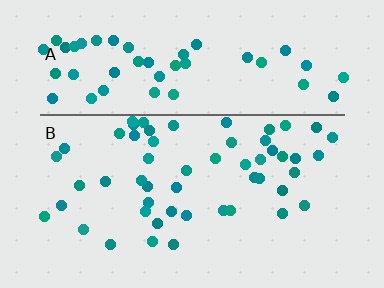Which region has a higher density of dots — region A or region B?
A (the top).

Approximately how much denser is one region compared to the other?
Approximately 1.1× — region A over region B.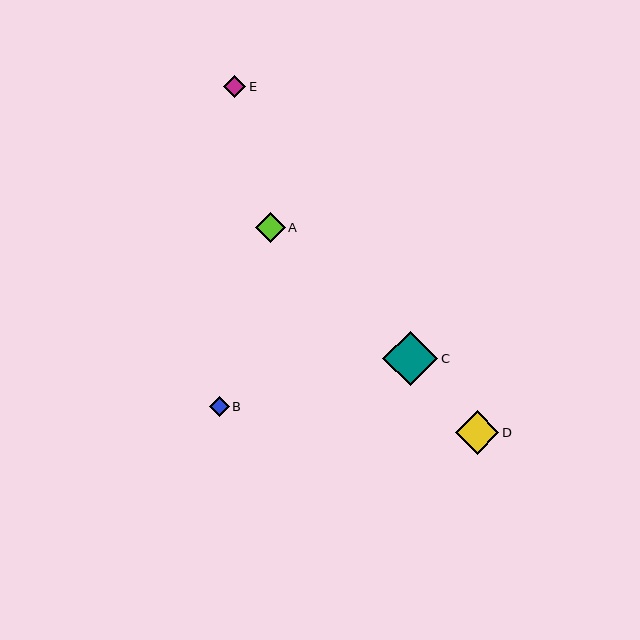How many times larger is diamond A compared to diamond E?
Diamond A is approximately 1.4 times the size of diamond E.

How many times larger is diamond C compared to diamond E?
Diamond C is approximately 2.5 times the size of diamond E.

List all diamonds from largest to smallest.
From largest to smallest: C, D, A, E, B.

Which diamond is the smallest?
Diamond B is the smallest with a size of approximately 20 pixels.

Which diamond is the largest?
Diamond C is the largest with a size of approximately 55 pixels.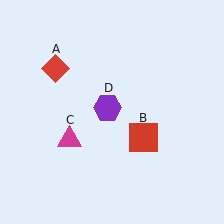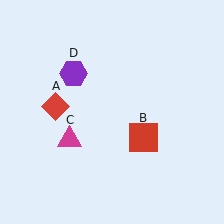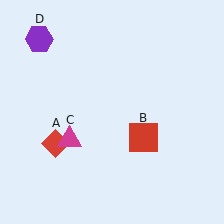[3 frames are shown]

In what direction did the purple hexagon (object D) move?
The purple hexagon (object D) moved up and to the left.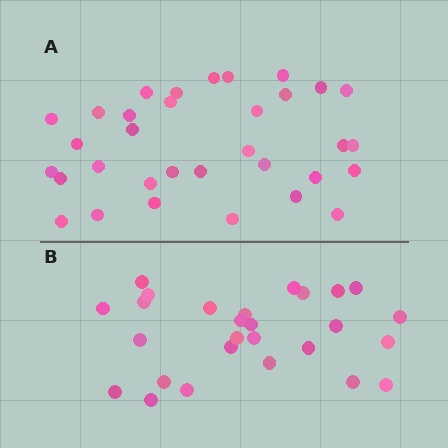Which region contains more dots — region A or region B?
Region A (the top region) has more dots.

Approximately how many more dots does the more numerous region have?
Region A has about 6 more dots than region B.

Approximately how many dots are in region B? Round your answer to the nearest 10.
About 30 dots. (The exact count is 27, which rounds to 30.)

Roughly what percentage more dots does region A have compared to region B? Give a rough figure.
About 20% more.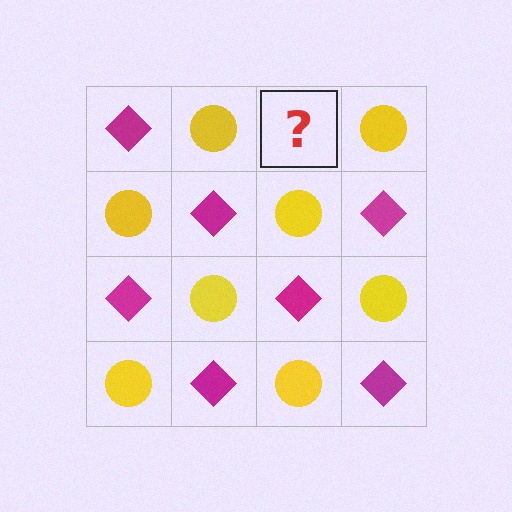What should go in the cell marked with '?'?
The missing cell should contain a magenta diamond.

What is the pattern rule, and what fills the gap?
The rule is that it alternates magenta diamond and yellow circle in a checkerboard pattern. The gap should be filled with a magenta diamond.